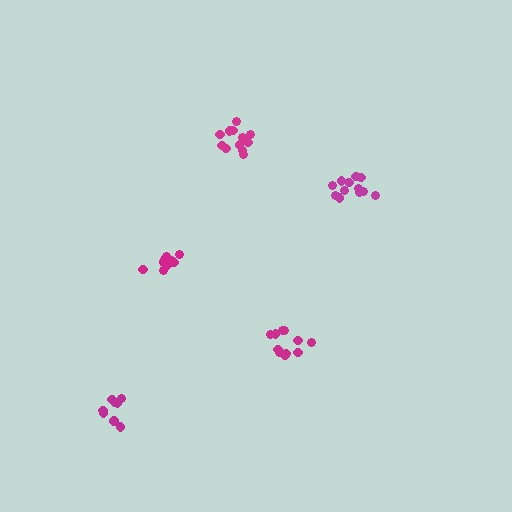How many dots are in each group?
Group 1: 11 dots, Group 2: 12 dots, Group 3: 10 dots, Group 4: 8 dots, Group 5: 13 dots (54 total).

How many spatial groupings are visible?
There are 5 spatial groupings.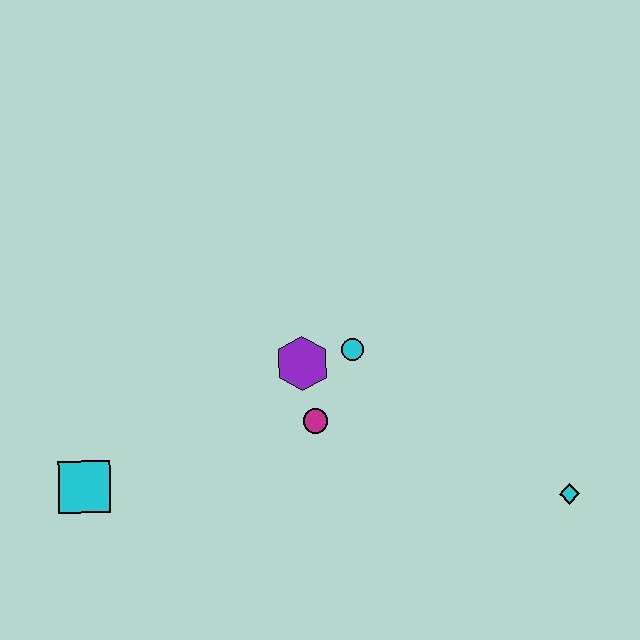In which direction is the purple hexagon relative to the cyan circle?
The purple hexagon is to the left of the cyan circle.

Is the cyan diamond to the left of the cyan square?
No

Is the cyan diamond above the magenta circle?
No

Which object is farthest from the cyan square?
The cyan diamond is farthest from the cyan square.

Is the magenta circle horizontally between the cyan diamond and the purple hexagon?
Yes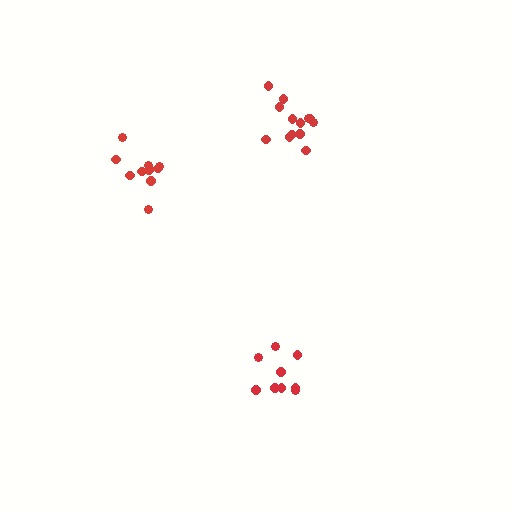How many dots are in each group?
Group 1: 13 dots, Group 2: 10 dots, Group 3: 9 dots (32 total).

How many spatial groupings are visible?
There are 3 spatial groupings.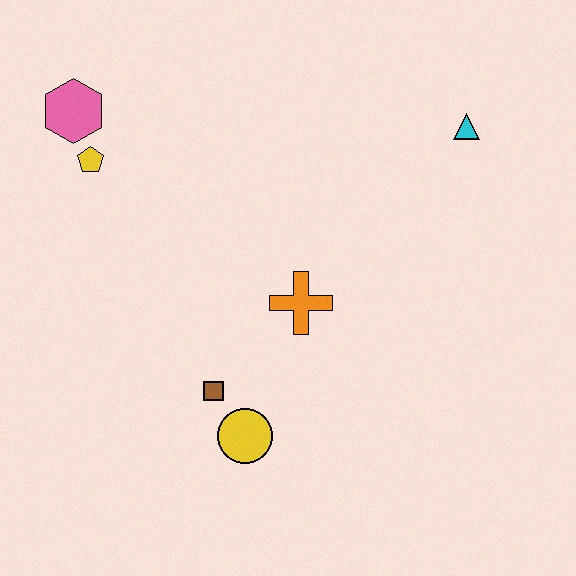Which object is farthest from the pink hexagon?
The cyan triangle is farthest from the pink hexagon.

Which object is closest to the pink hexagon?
The yellow pentagon is closest to the pink hexagon.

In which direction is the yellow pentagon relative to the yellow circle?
The yellow pentagon is above the yellow circle.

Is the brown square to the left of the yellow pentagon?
No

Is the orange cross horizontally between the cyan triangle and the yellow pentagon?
Yes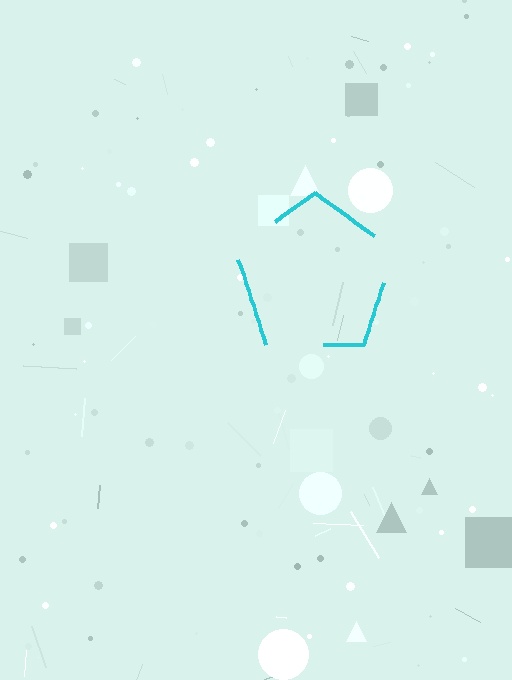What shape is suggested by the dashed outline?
The dashed outline suggests a pentagon.